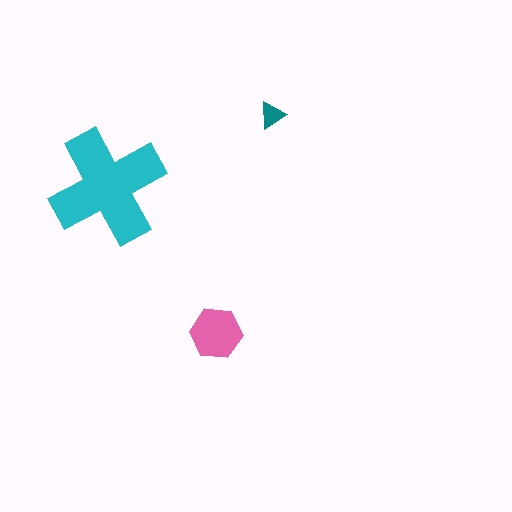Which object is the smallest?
The teal triangle.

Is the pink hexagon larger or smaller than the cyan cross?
Smaller.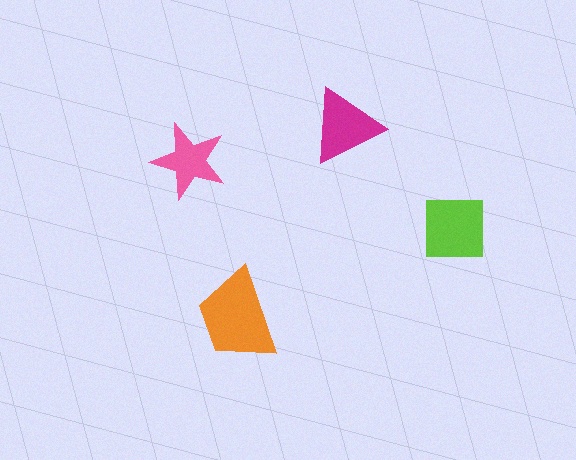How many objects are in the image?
There are 4 objects in the image.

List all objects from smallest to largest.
The pink star, the magenta triangle, the lime square, the orange trapezoid.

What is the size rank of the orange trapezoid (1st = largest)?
1st.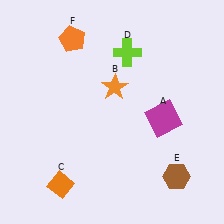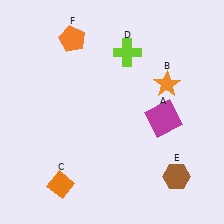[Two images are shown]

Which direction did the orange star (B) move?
The orange star (B) moved right.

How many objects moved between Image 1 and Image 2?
1 object moved between the two images.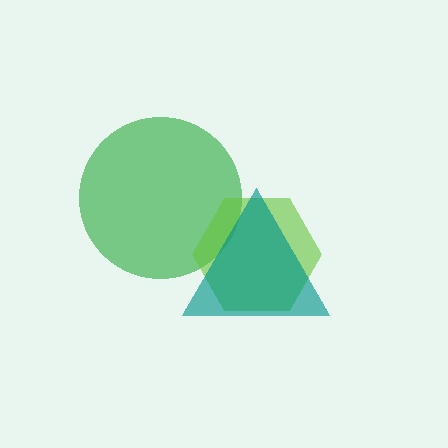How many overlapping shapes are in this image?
There are 3 overlapping shapes in the image.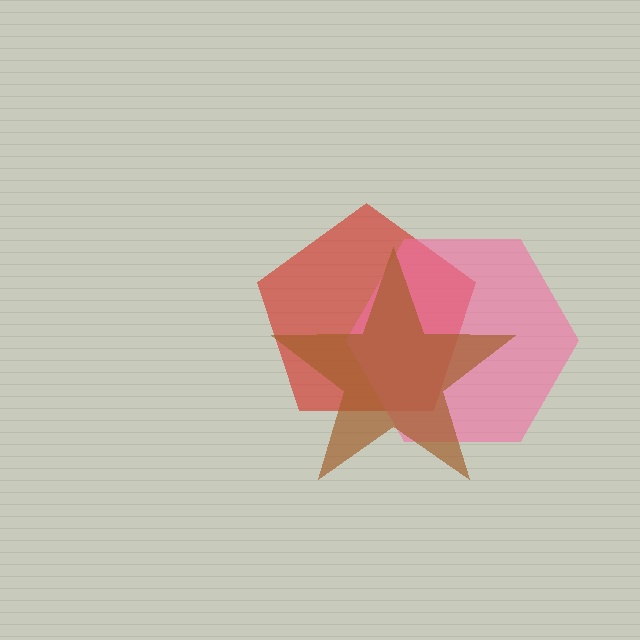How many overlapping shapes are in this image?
There are 3 overlapping shapes in the image.